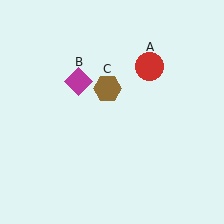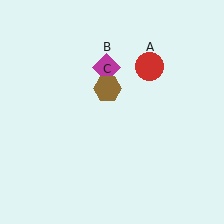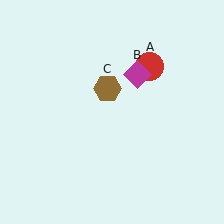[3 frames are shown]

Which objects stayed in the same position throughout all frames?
Red circle (object A) and brown hexagon (object C) remained stationary.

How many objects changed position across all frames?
1 object changed position: magenta diamond (object B).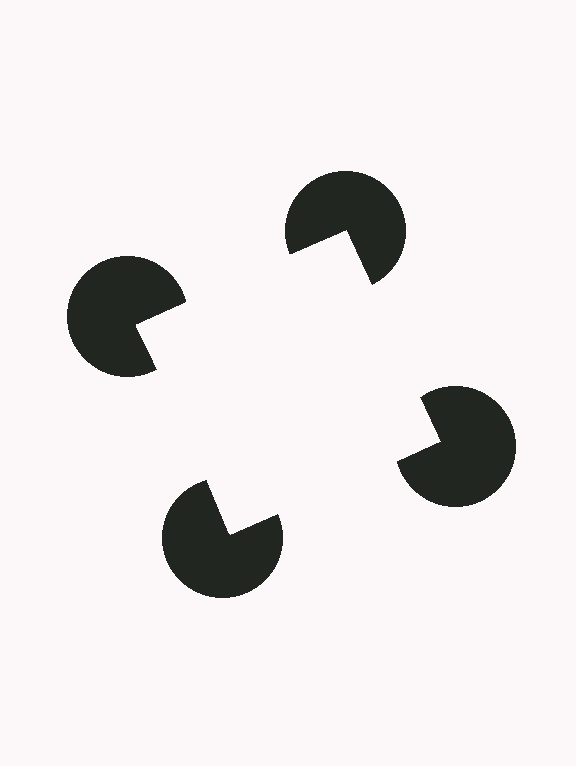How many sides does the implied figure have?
4 sides.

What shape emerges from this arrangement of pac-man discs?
An illusory square — its edges are inferred from the aligned wedge cuts in the pac-man discs, not physically drawn.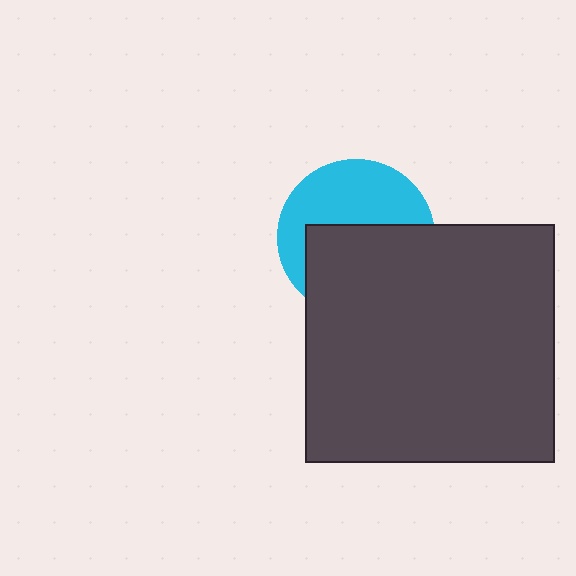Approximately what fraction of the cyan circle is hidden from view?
Roughly 53% of the cyan circle is hidden behind the dark gray rectangle.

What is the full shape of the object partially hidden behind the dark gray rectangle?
The partially hidden object is a cyan circle.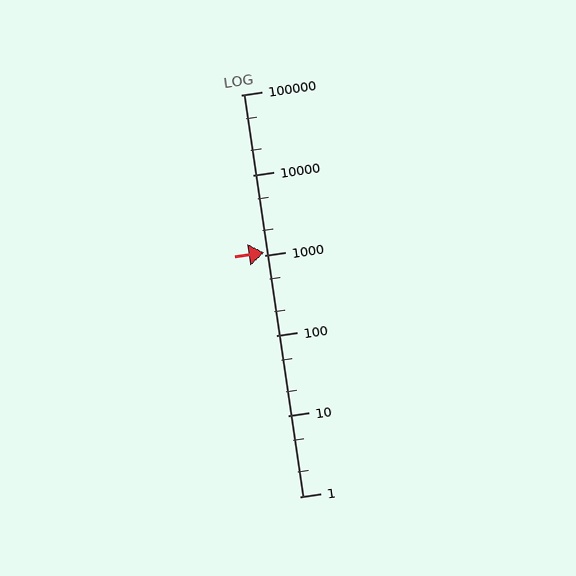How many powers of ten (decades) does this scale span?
The scale spans 5 decades, from 1 to 100000.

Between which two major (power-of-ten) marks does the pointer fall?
The pointer is between 1000 and 10000.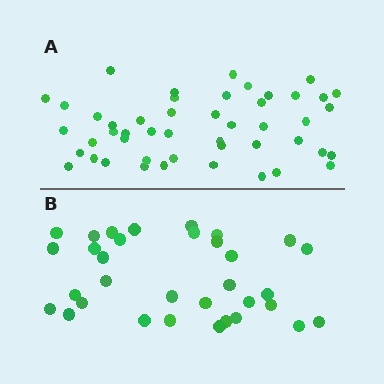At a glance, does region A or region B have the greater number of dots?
Region A (the top region) has more dots.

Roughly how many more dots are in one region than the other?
Region A has approximately 15 more dots than region B.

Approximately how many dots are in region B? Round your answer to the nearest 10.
About 30 dots. (The exact count is 33, which rounds to 30.)